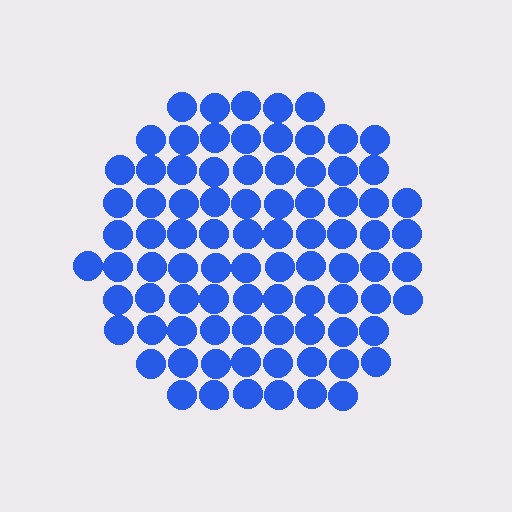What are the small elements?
The small elements are circles.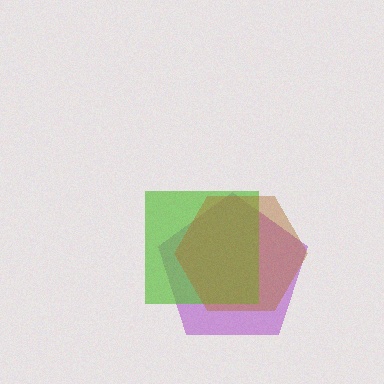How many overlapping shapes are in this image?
There are 3 overlapping shapes in the image.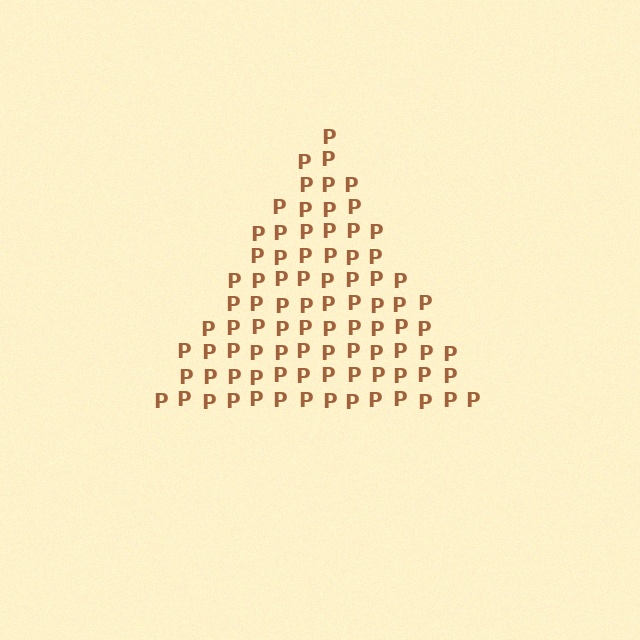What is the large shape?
The large shape is a triangle.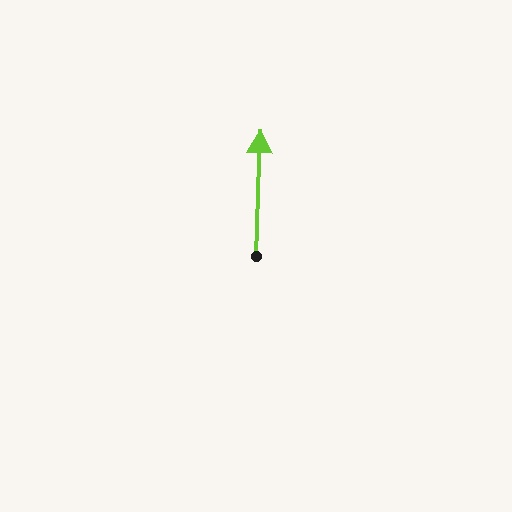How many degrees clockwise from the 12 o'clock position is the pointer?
Approximately 2 degrees.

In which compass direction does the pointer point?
North.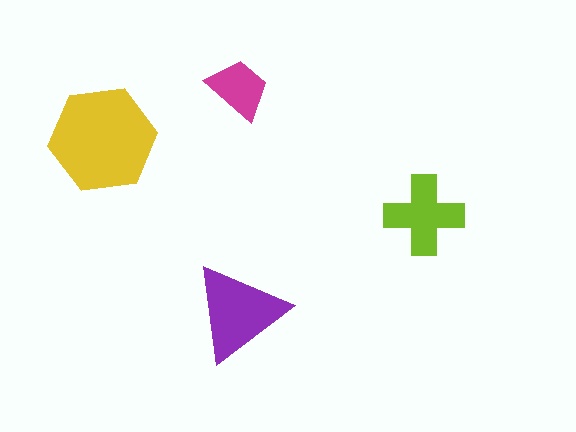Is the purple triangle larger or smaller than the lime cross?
Larger.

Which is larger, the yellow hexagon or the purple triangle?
The yellow hexagon.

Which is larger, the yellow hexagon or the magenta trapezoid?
The yellow hexagon.